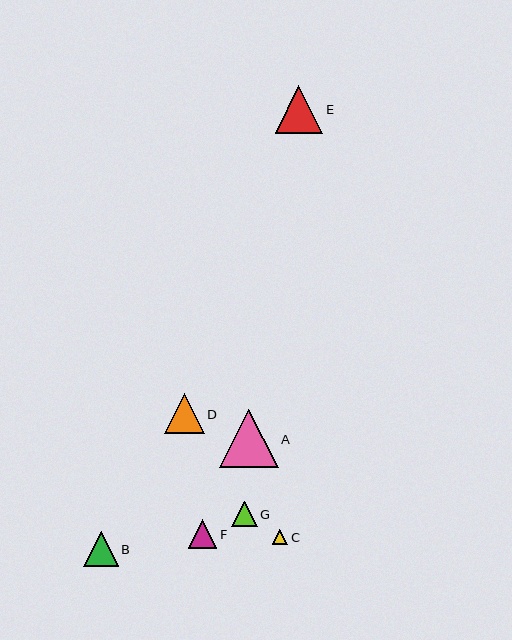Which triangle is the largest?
Triangle A is the largest with a size of approximately 58 pixels.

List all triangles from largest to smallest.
From largest to smallest: A, E, D, B, F, G, C.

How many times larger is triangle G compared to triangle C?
Triangle G is approximately 1.7 times the size of triangle C.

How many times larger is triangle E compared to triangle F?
Triangle E is approximately 1.6 times the size of triangle F.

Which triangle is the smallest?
Triangle C is the smallest with a size of approximately 15 pixels.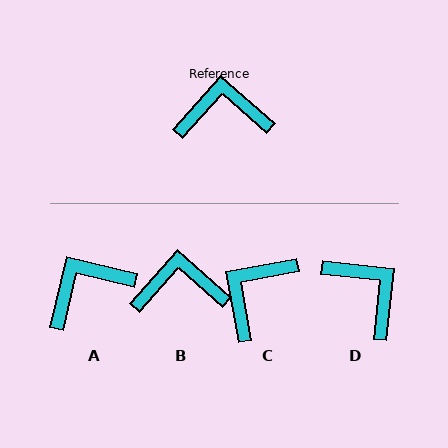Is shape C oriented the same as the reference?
No, it is off by about 52 degrees.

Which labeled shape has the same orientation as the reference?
B.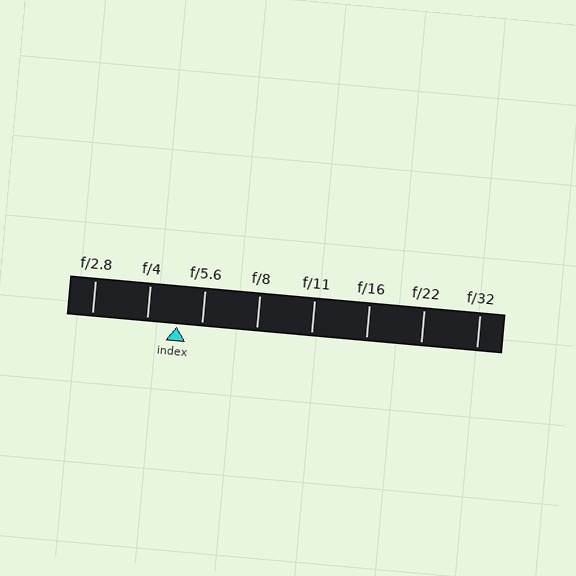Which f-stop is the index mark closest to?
The index mark is closest to f/5.6.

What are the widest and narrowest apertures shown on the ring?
The widest aperture shown is f/2.8 and the narrowest is f/32.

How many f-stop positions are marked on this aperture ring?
There are 8 f-stop positions marked.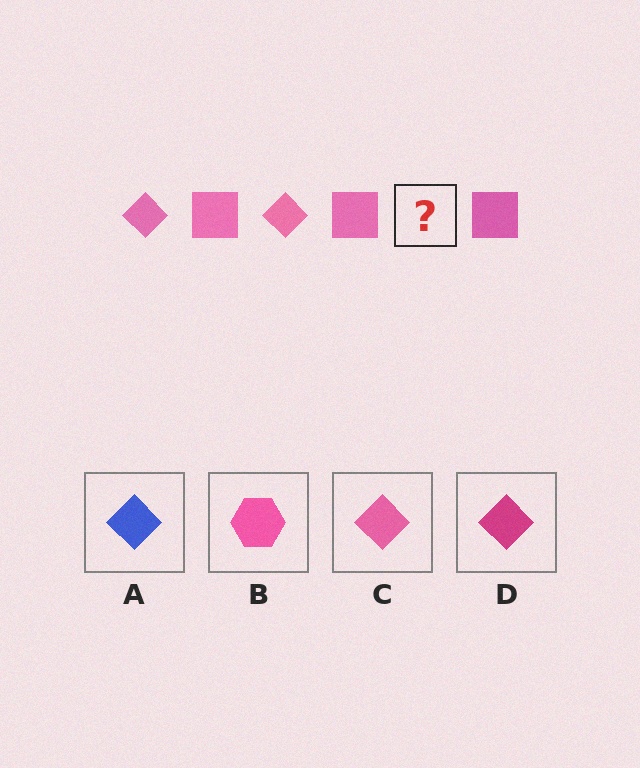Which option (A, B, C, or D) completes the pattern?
C.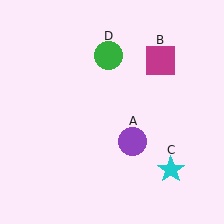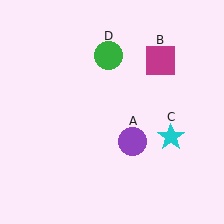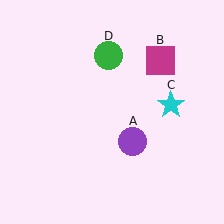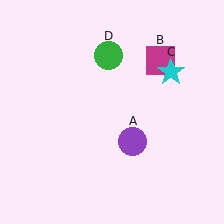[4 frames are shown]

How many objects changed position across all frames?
1 object changed position: cyan star (object C).